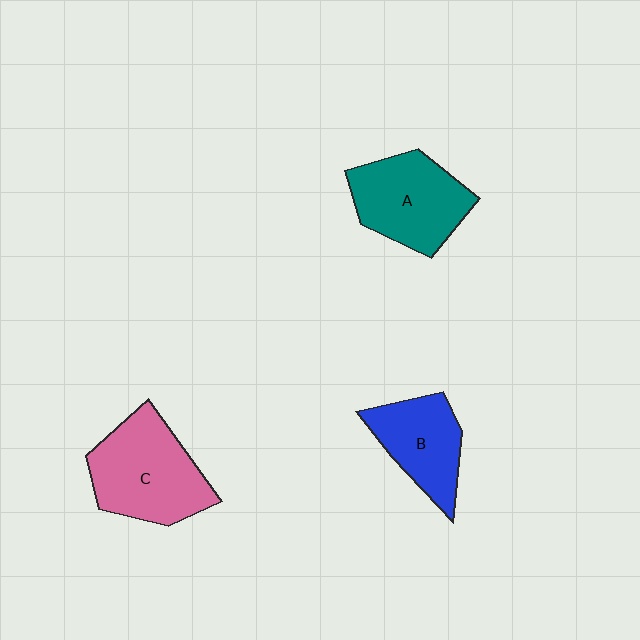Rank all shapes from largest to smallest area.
From largest to smallest: C (pink), A (teal), B (blue).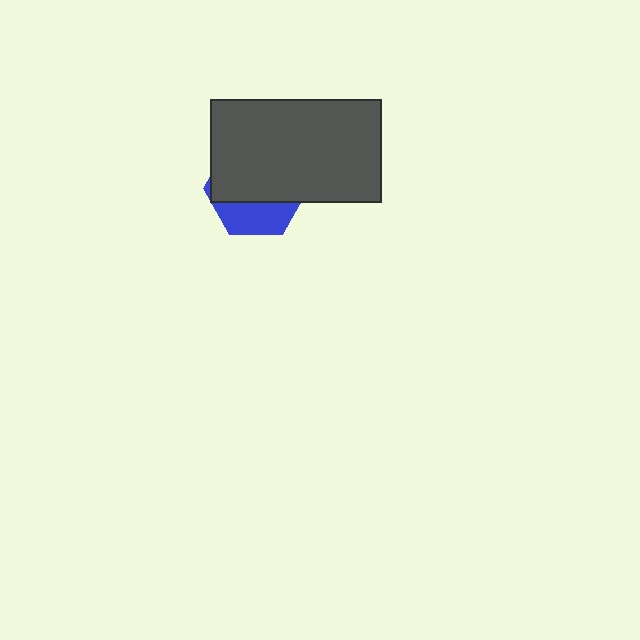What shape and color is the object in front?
The object in front is a dark gray rectangle.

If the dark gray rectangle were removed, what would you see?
You would see the complete blue hexagon.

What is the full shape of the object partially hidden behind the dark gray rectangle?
The partially hidden object is a blue hexagon.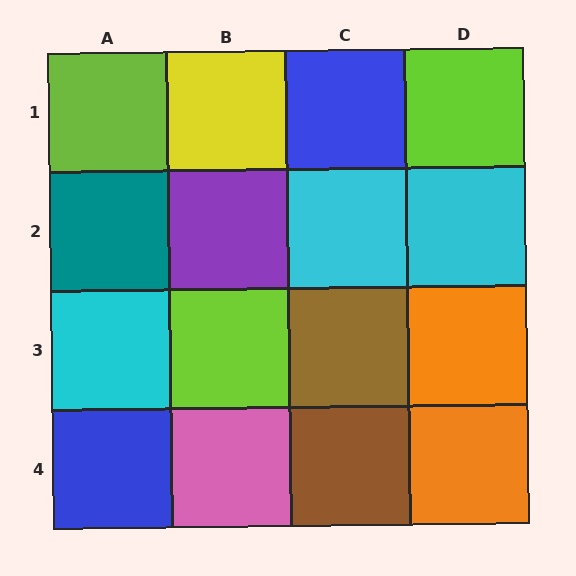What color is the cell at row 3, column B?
Lime.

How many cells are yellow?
1 cell is yellow.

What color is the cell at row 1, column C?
Blue.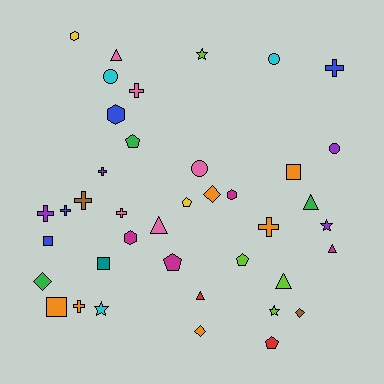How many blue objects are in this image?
There are 4 blue objects.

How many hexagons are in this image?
There are 4 hexagons.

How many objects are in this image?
There are 40 objects.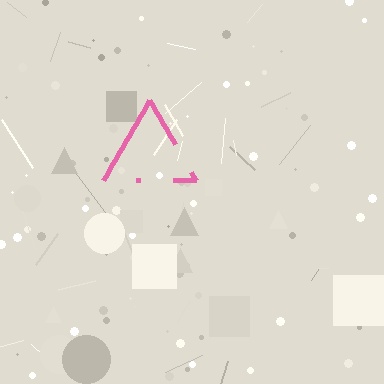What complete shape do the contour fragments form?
The contour fragments form a triangle.